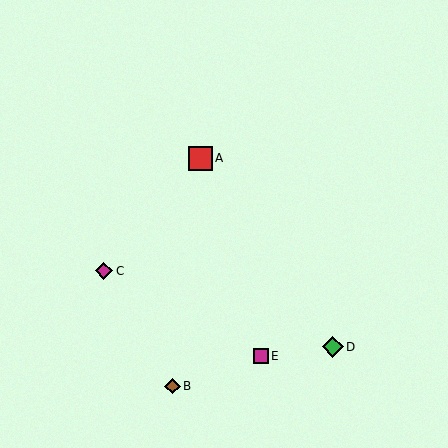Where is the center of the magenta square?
The center of the magenta square is at (261, 356).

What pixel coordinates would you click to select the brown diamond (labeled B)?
Click at (172, 386) to select the brown diamond B.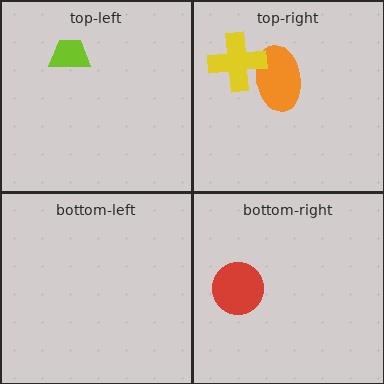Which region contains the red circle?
The bottom-right region.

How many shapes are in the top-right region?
2.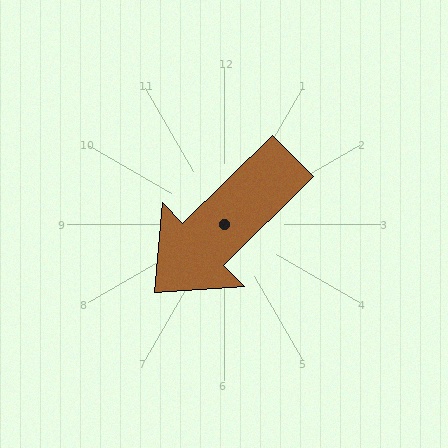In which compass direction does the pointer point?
Southwest.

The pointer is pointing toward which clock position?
Roughly 8 o'clock.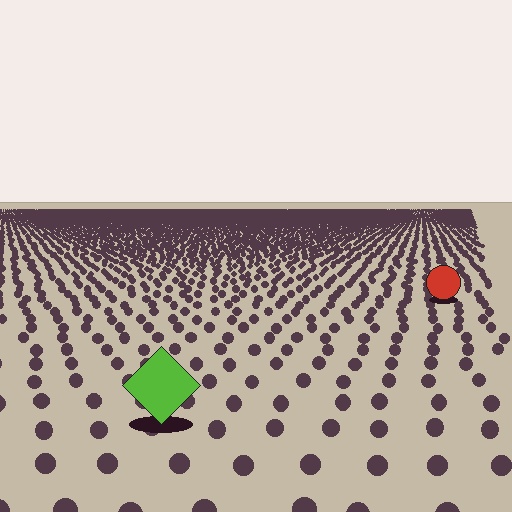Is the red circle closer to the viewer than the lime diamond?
No. The lime diamond is closer — you can tell from the texture gradient: the ground texture is coarser near it.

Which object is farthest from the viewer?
The red circle is farthest from the viewer. It appears smaller and the ground texture around it is denser.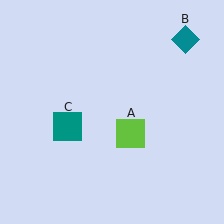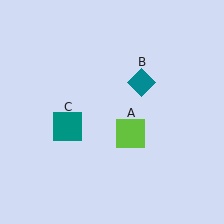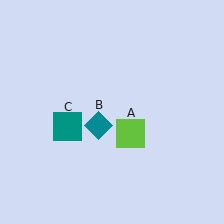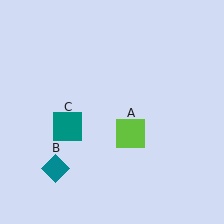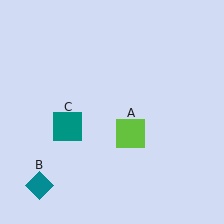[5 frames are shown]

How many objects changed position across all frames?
1 object changed position: teal diamond (object B).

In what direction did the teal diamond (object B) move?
The teal diamond (object B) moved down and to the left.